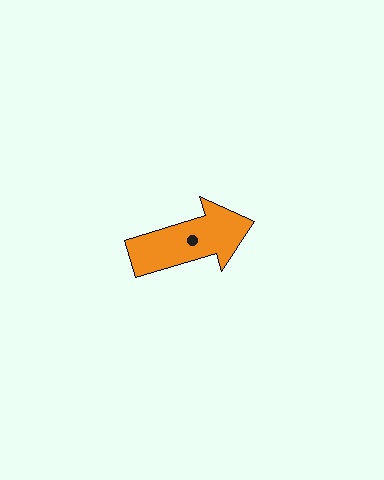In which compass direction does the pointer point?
East.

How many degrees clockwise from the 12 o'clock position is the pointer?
Approximately 73 degrees.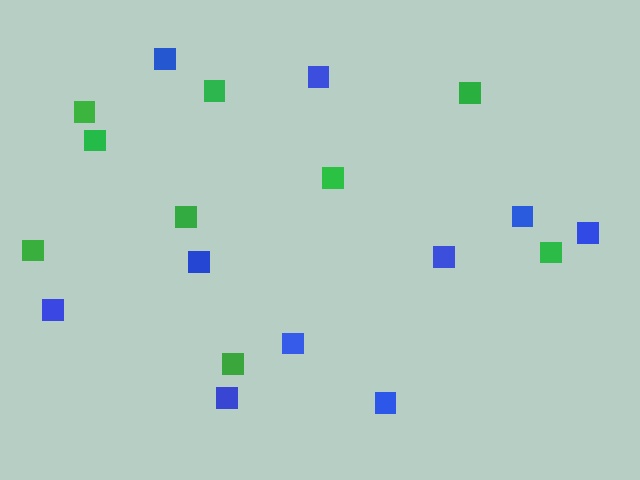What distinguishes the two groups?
There are 2 groups: one group of green squares (9) and one group of blue squares (10).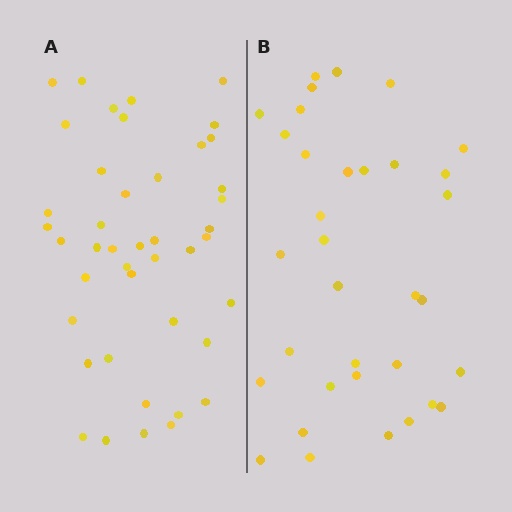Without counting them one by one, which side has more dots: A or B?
Region A (the left region) has more dots.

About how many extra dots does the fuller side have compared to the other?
Region A has roughly 8 or so more dots than region B.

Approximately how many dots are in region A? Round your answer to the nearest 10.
About 40 dots. (The exact count is 43, which rounds to 40.)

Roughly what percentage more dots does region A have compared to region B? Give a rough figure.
About 25% more.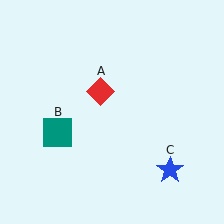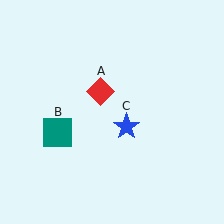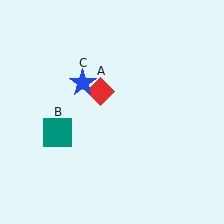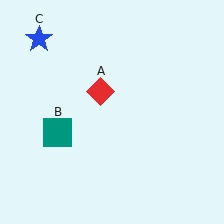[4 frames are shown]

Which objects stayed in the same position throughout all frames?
Red diamond (object A) and teal square (object B) remained stationary.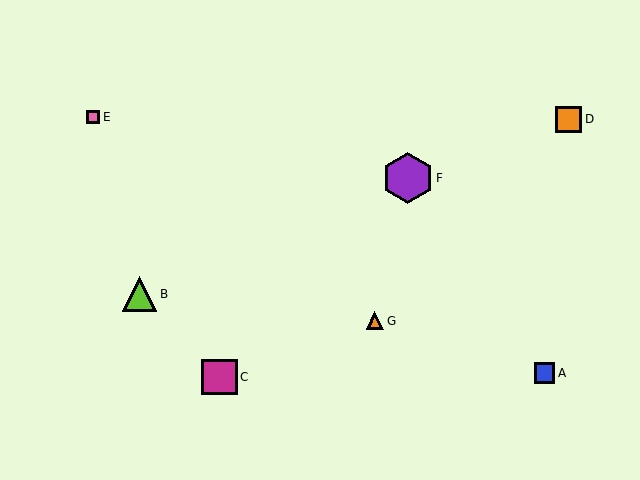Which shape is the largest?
The purple hexagon (labeled F) is the largest.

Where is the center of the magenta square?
The center of the magenta square is at (220, 377).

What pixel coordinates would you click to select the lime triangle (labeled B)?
Click at (139, 294) to select the lime triangle B.